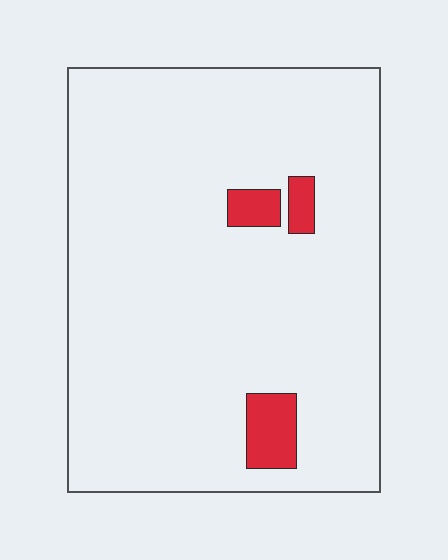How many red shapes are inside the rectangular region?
3.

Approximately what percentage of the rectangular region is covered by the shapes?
Approximately 5%.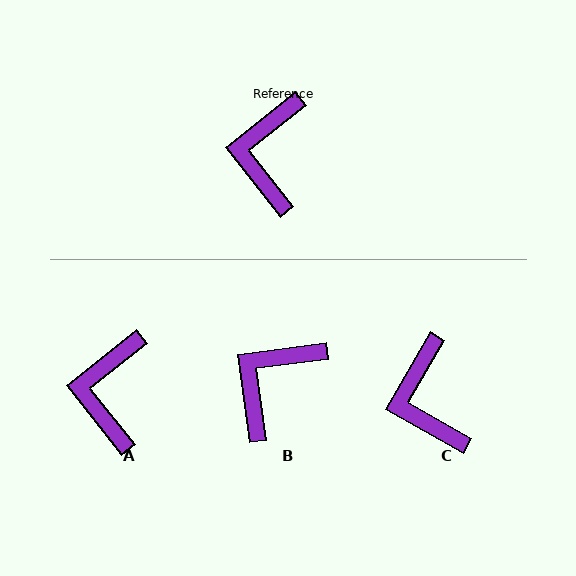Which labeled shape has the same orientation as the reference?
A.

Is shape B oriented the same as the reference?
No, it is off by about 30 degrees.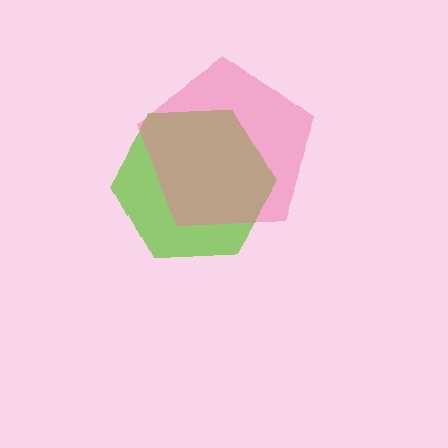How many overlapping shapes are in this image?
There are 2 overlapping shapes in the image.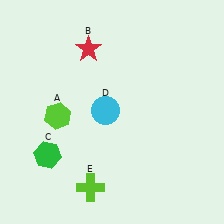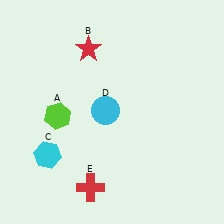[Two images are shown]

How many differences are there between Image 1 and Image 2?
There are 2 differences between the two images.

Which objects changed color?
C changed from green to cyan. E changed from lime to red.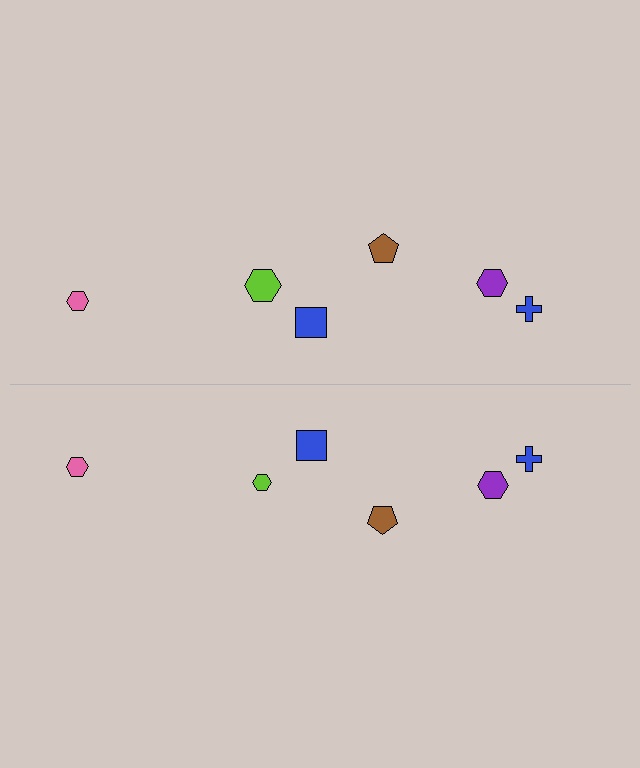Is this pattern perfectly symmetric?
No, the pattern is not perfectly symmetric. The lime hexagon on the bottom side has a different size than its mirror counterpart.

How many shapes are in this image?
There are 12 shapes in this image.